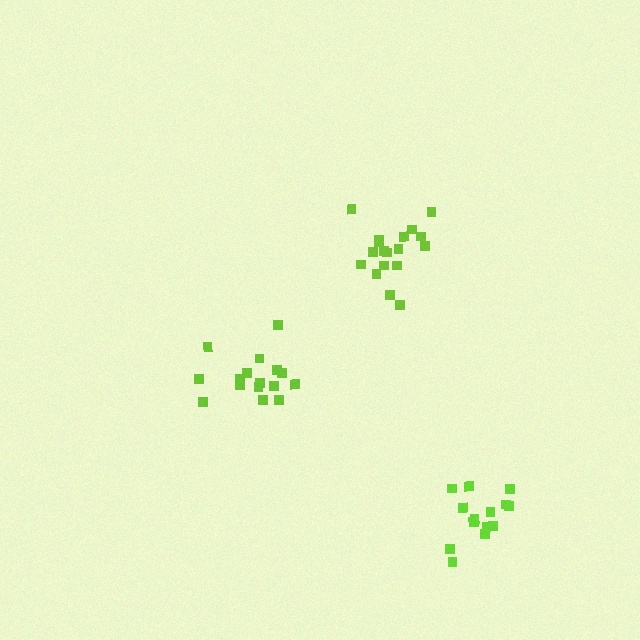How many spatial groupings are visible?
There are 3 spatial groupings.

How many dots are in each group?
Group 1: 14 dots, Group 2: 16 dots, Group 3: 18 dots (48 total).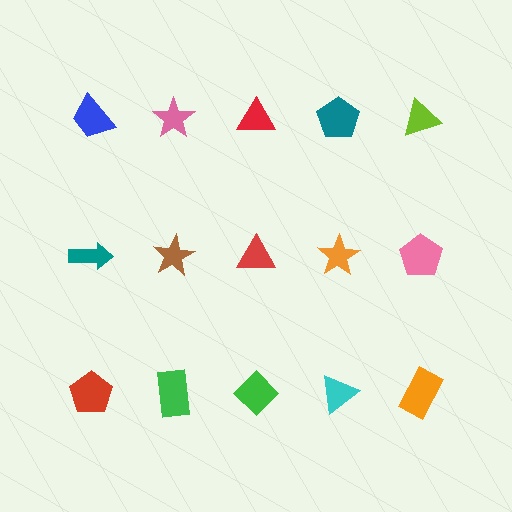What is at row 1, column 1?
A blue trapezoid.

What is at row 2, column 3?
A red triangle.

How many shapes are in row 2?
5 shapes.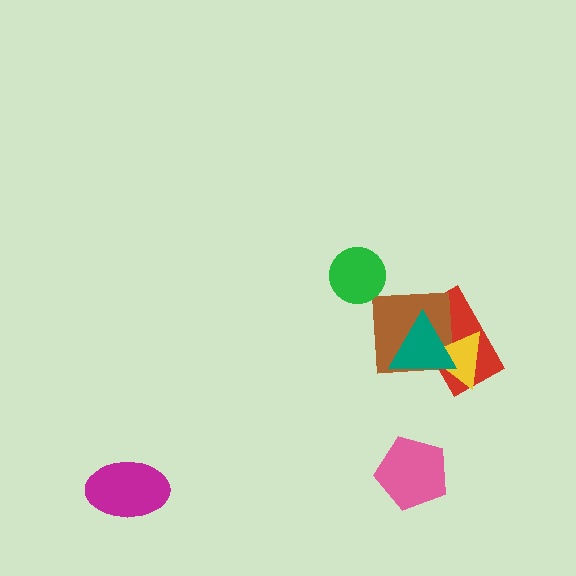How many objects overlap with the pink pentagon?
0 objects overlap with the pink pentagon.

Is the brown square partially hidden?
Yes, it is partially covered by another shape.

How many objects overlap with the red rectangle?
3 objects overlap with the red rectangle.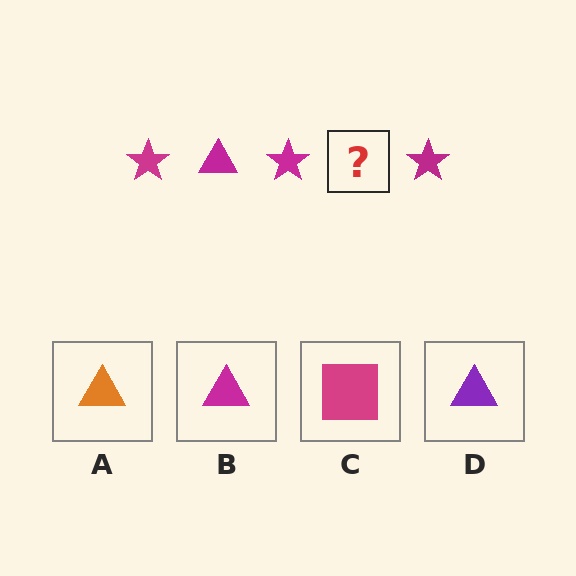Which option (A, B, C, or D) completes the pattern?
B.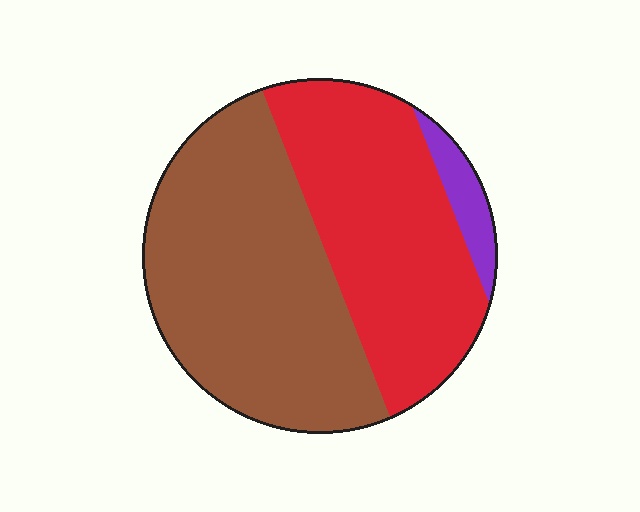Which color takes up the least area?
Purple, at roughly 5%.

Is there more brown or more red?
Brown.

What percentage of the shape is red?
Red takes up between a third and a half of the shape.